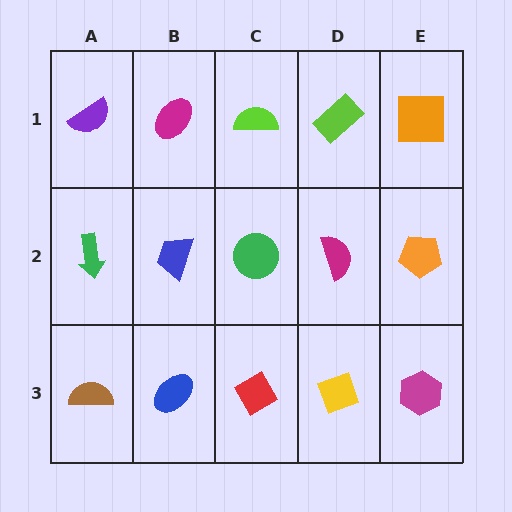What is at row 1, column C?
A lime semicircle.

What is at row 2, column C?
A green circle.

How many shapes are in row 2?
5 shapes.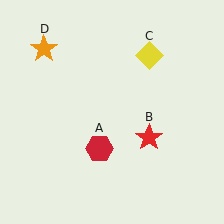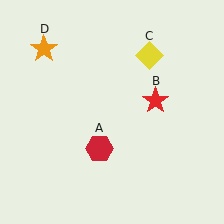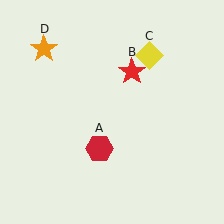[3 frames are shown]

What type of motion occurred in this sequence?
The red star (object B) rotated counterclockwise around the center of the scene.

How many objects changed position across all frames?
1 object changed position: red star (object B).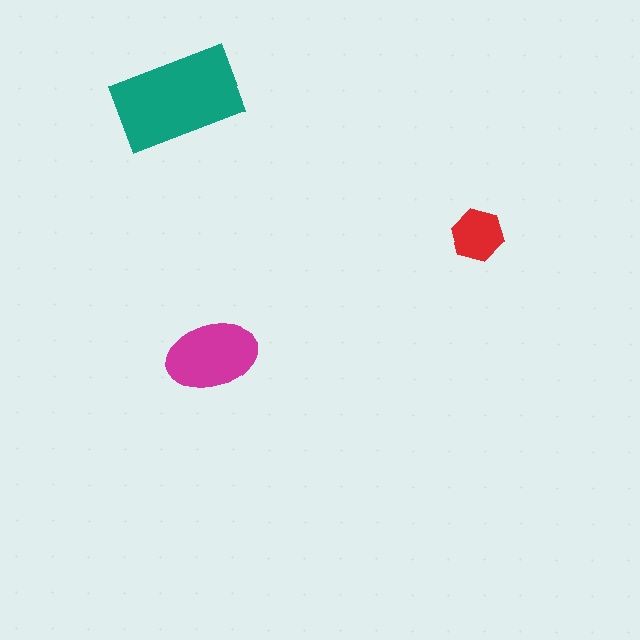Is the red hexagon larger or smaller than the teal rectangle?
Smaller.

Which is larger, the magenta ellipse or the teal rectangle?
The teal rectangle.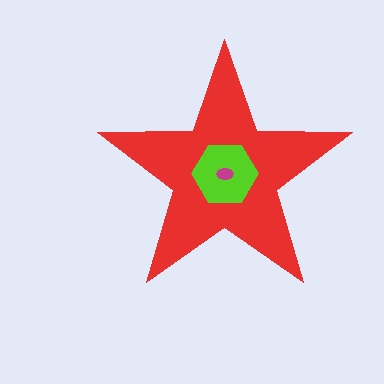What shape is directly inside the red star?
The lime hexagon.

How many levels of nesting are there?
3.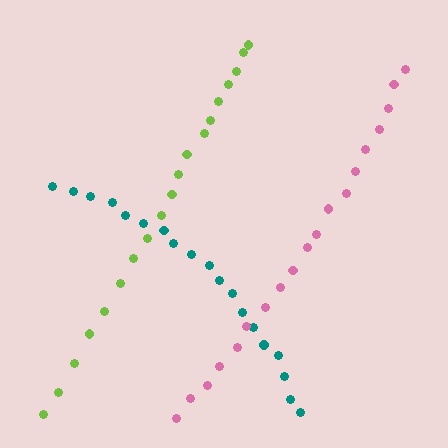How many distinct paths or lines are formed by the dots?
There are 3 distinct paths.